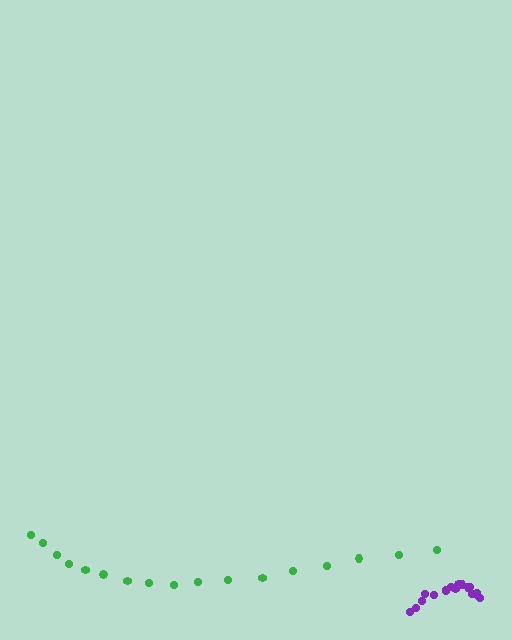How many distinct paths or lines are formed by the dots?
There are 2 distinct paths.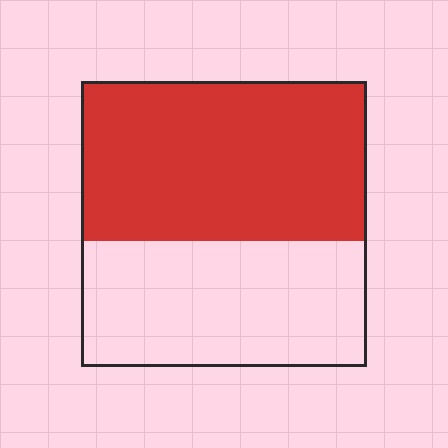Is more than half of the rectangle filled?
Yes.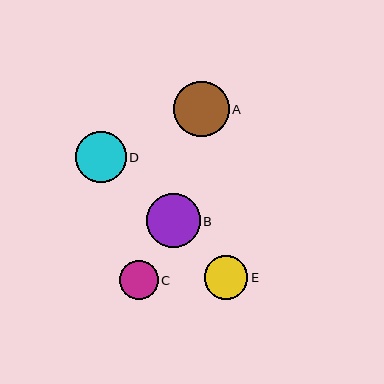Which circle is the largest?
Circle A is the largest with a size of approximately 56 pixels.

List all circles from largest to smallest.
From largest to smallest: A, B, D, E, C.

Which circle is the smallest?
Circle C is the smallest with a size of approximately 39 pixels.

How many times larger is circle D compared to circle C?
Circle D is approximately 1.3 times the size of circle C.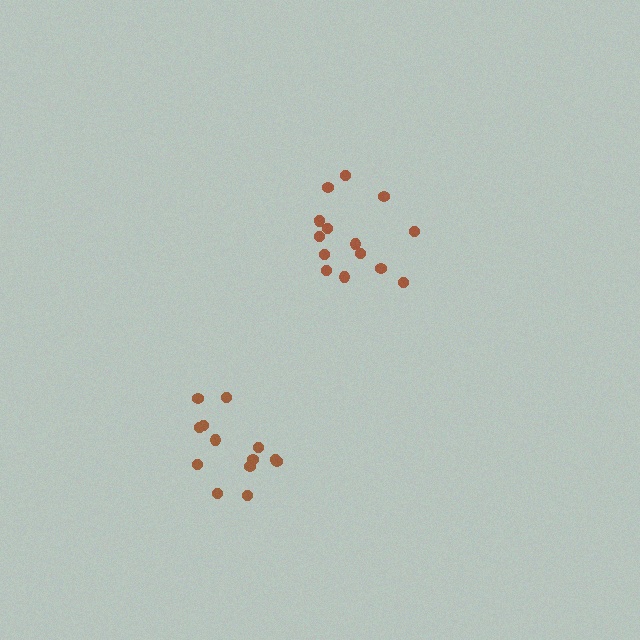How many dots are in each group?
Group 1: 15 dots, Group 2: 13 dots (28 total).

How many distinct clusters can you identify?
There are 2 distinct clusters.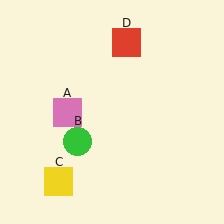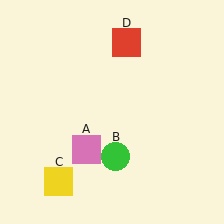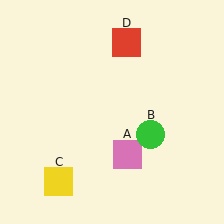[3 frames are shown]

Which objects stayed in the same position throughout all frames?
Yellow square (object C) and red square (object D) remained stationary.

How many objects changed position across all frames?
2 objects changed position: pink square (object A), green circle (object B).